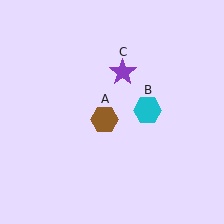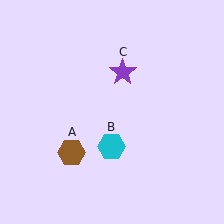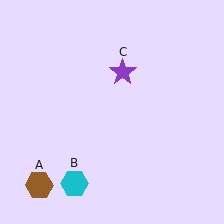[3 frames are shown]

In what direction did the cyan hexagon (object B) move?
The cyan hexagon (object B) moved down and to the left.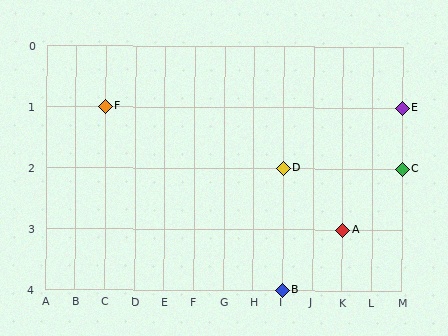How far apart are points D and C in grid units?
Points D and C are 4 columns apart.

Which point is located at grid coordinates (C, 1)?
Point F is at (C, 1).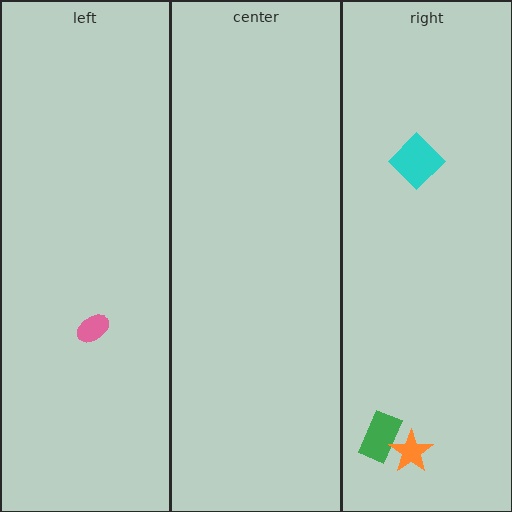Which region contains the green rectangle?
The right region.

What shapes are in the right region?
The cyan diamond, the green rectangle, the orange star.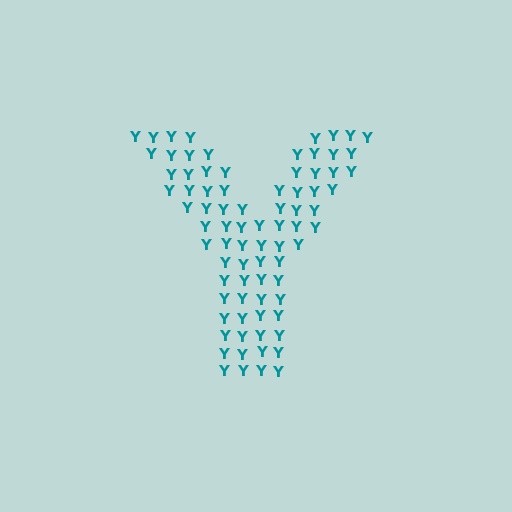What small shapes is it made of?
It is made of small letter Y's.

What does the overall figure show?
The overall figure shows the letter Y.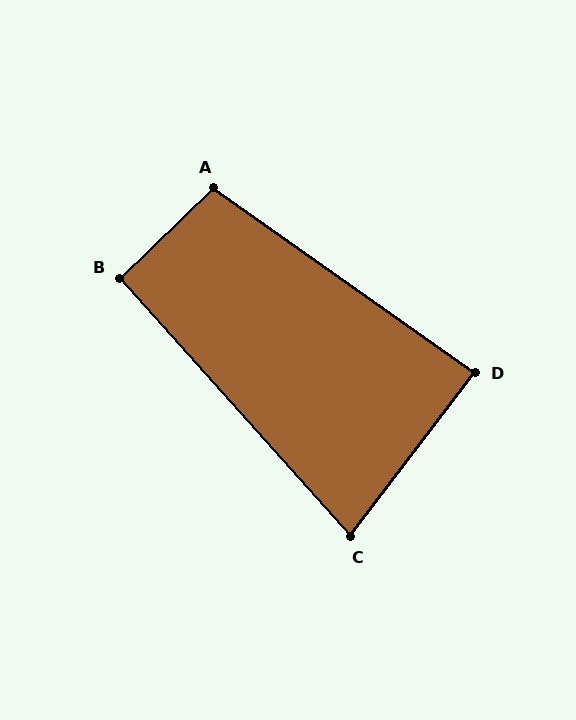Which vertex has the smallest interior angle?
C, at approximately 79 degrees.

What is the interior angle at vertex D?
Approximately 88 degrees (approximately right).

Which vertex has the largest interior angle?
A, at approximately 101 degrees.